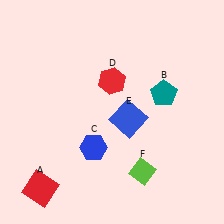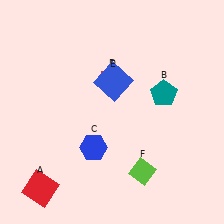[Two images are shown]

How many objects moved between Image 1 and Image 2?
1 object moved between the two images.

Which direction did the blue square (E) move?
The blue square (E) moved up.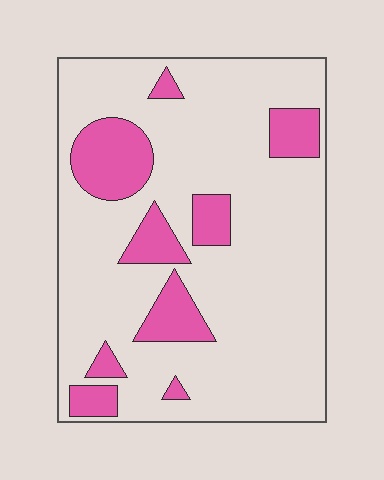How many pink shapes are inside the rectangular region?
9.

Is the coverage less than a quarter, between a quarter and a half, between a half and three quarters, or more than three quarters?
Less than a quarter.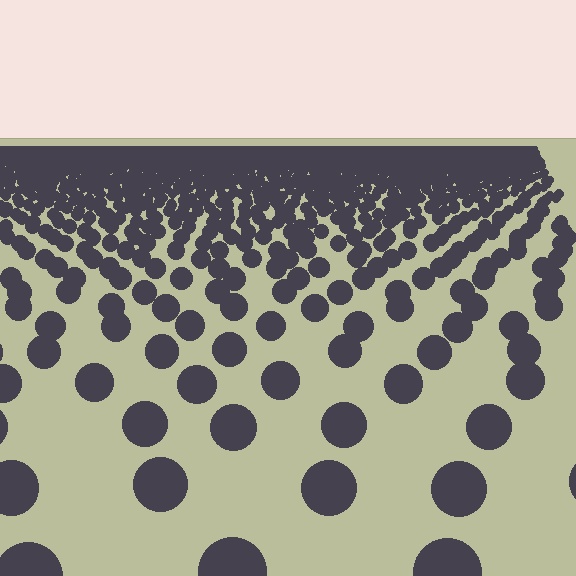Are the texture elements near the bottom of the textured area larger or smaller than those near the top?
Larger. Near the bottom, elements are closer to the viewer and appear at a bigger on-screen size.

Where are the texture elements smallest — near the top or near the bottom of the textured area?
Near the top.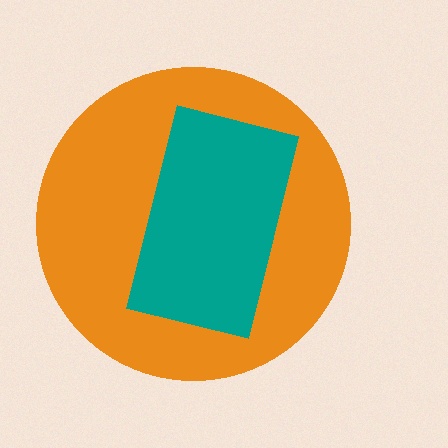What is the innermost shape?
The teal rectangle.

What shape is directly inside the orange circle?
The teal rectangle.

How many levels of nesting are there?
2.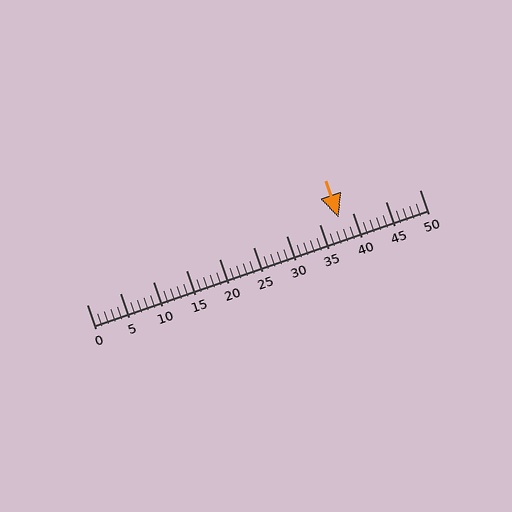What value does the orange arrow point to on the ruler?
The orange arrow points to approximately 38.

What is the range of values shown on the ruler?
The ruler shows values from 0 to 50.